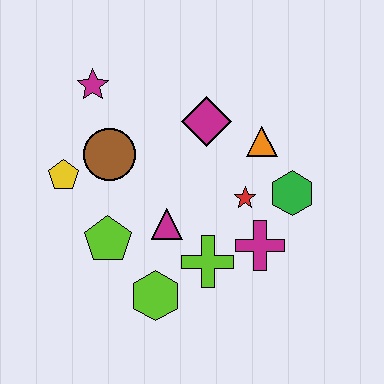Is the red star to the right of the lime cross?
Yes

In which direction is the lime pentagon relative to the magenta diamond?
The lime pentagon is below the magenta diamond.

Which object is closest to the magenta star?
The brown circle is closest to the magenta star.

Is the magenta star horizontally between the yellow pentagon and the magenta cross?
Yes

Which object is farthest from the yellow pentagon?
The green hexagon is farthest from the yellow pentagon.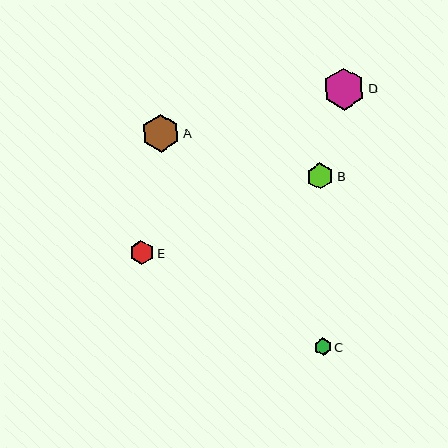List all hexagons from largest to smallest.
From largest to smallest: D, A, B, E, C.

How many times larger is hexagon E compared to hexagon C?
Hexagon E is approximately 1.4 times the size of hexagon C.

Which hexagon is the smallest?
Hexagon C is the smallest with a size of approximately 17 pixels.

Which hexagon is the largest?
Hexagon D is the largest with a size of approximately 42 pixels.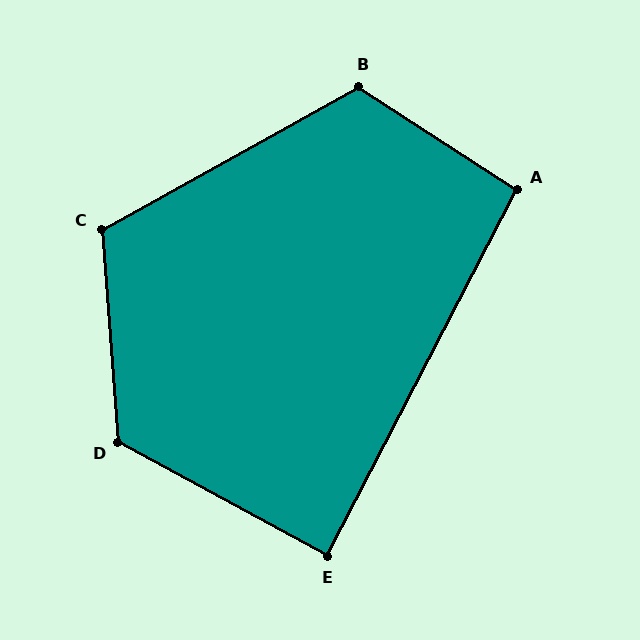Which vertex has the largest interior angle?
D, at approximately 123 degrees.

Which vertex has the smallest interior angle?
E, at approximately 89 degrees.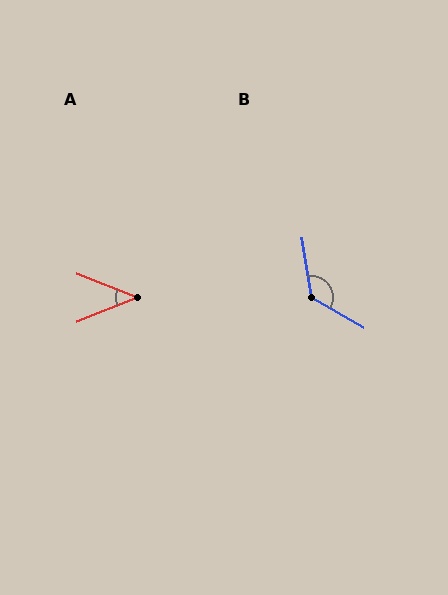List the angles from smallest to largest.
A (44°), B (129°).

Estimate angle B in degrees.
Approximately 129 degrees.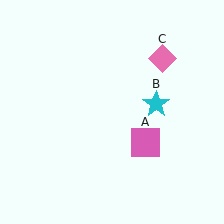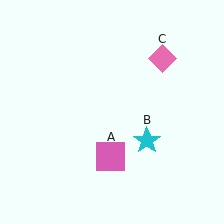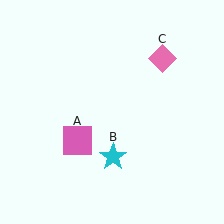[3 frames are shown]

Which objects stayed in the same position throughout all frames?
Pink diamond (object C) remained stationary.